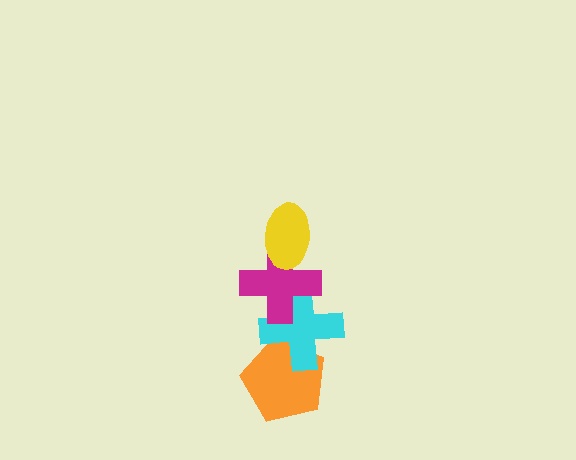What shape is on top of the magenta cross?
The yellow ellipse is on top of the magenta cross.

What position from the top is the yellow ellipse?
The yellow ellipse is 1st from the top.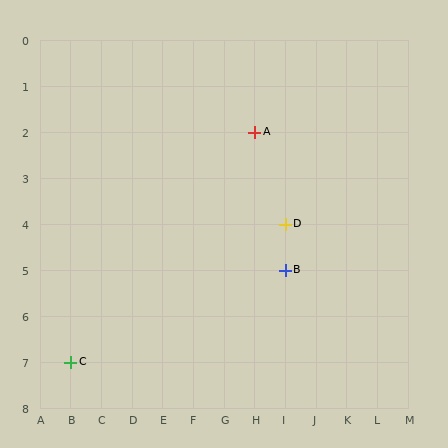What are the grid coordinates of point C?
Point C is at grid coordinates (B, 7).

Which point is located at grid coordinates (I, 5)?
Point B is at (I, 5).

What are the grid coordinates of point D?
Point D is at grid coordinates (I, 4).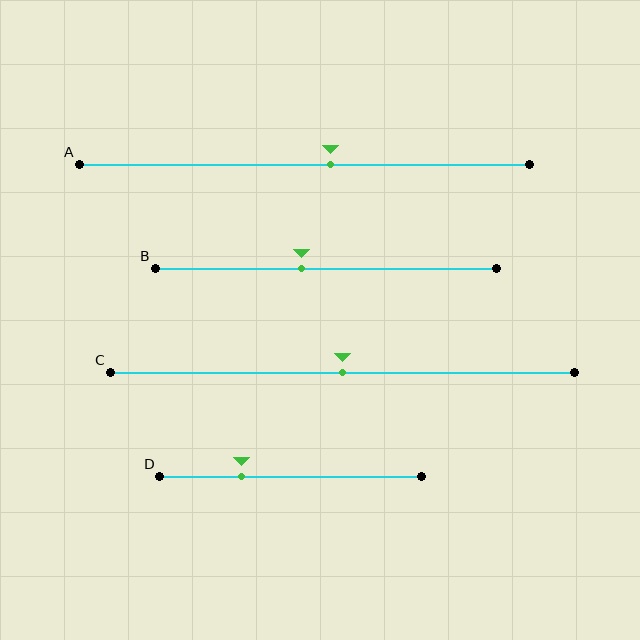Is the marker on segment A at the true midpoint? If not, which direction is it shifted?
No, the marker on segment A is shifted to the right by about 6% of the segment length.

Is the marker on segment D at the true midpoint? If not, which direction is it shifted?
No, the marker on segment D is shifted to the left by about 19% of the segment length.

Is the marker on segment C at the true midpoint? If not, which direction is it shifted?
Yes, the marker on segment C is at the true midpoint.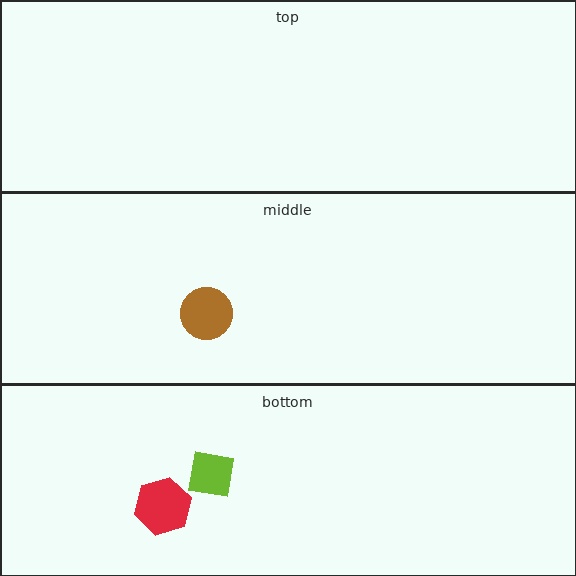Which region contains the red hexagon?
The bottom region.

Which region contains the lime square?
The bottom region.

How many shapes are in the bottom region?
2.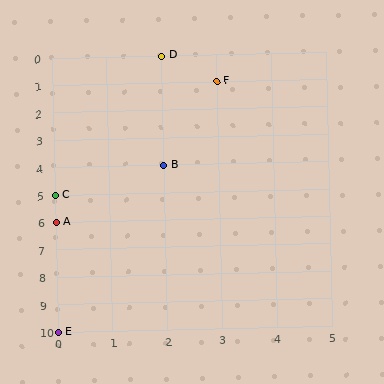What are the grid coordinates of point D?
Point D is at grid coordinates (2, 0).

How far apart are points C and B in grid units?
Points C and B are 2 columns and 1 row apart (about 2.2 grid units diagonally).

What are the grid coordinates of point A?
Point A is at grid coordinates (0, 6).